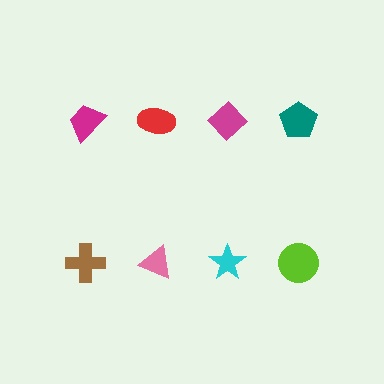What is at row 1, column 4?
A teal pentagon.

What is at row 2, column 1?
A brown cross.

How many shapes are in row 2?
4 shapes.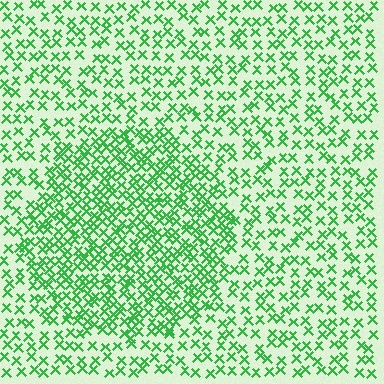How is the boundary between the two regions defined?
The boundary is defined by a change in element density (approximately 1.9x ratio). All elements are the same color, size, and shape.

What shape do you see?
I see a circle.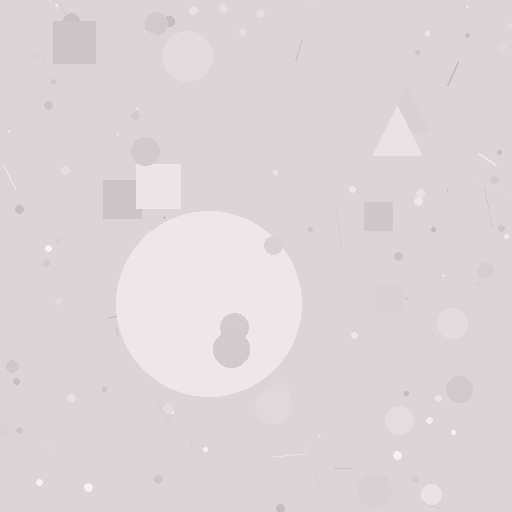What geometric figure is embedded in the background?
A circle is embedded in the background.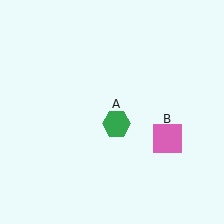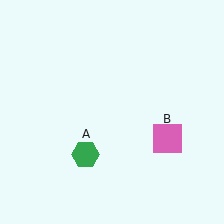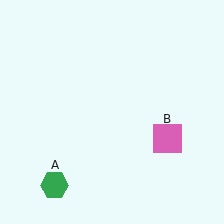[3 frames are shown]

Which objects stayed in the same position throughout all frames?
Pink square (object B) remained stationary.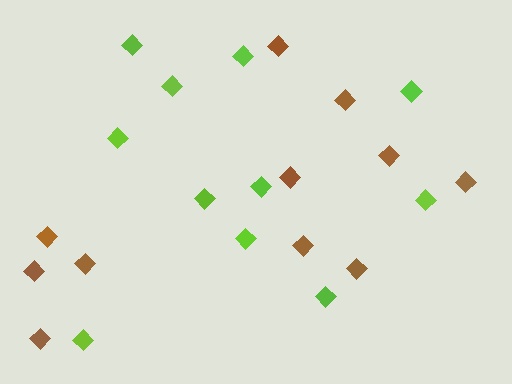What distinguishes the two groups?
There are 2 groups: one group of lime diamonds (11) and one group of brown diamonds (11).